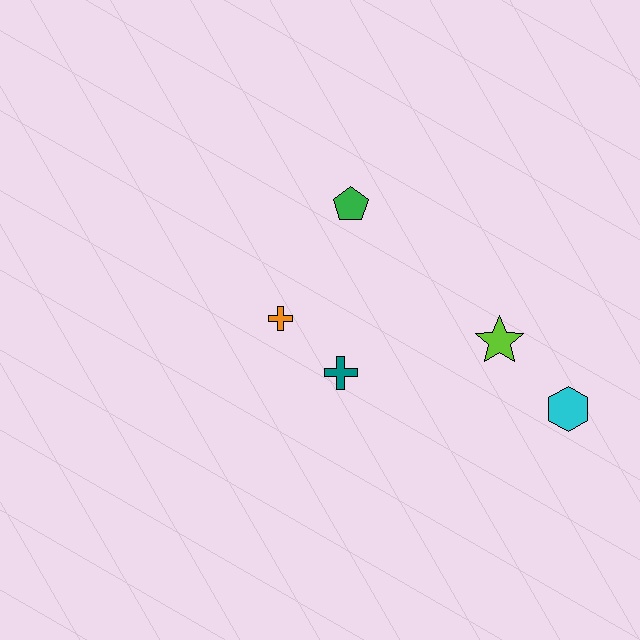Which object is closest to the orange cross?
The teal cross is closest to the orange cross.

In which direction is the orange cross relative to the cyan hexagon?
The orange cross is to the left of the cyan hexagon.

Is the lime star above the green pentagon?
No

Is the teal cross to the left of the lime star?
Yes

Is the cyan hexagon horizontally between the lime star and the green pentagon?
No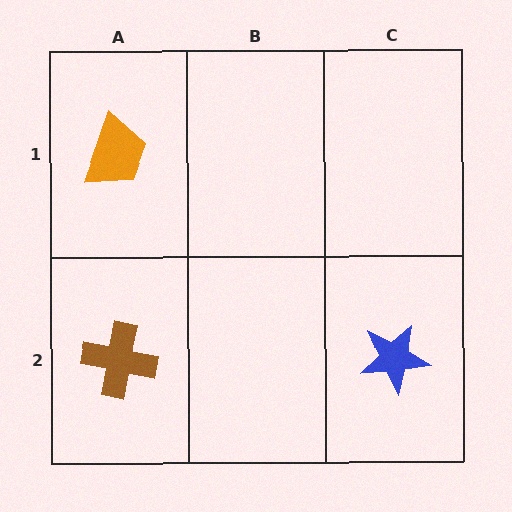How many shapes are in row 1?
1 shape.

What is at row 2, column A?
A brown cross.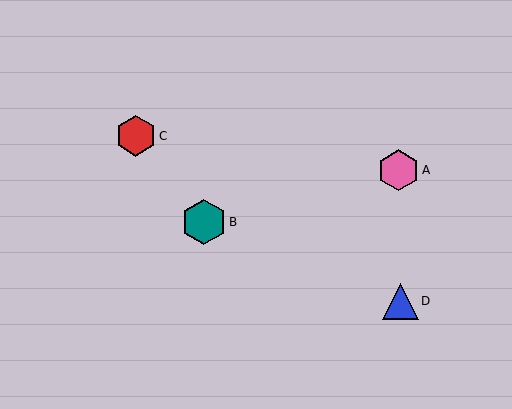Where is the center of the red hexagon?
The center of the red hexagon is at (136, 136).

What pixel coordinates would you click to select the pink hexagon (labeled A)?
Click at (399, 170) to select the pink hexagon A.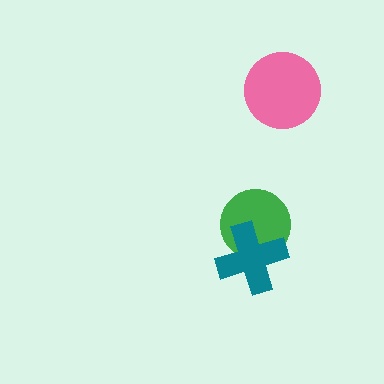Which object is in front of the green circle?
The teal cross is in front of the green circle.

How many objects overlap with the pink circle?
0 objects overlap with the pink circle.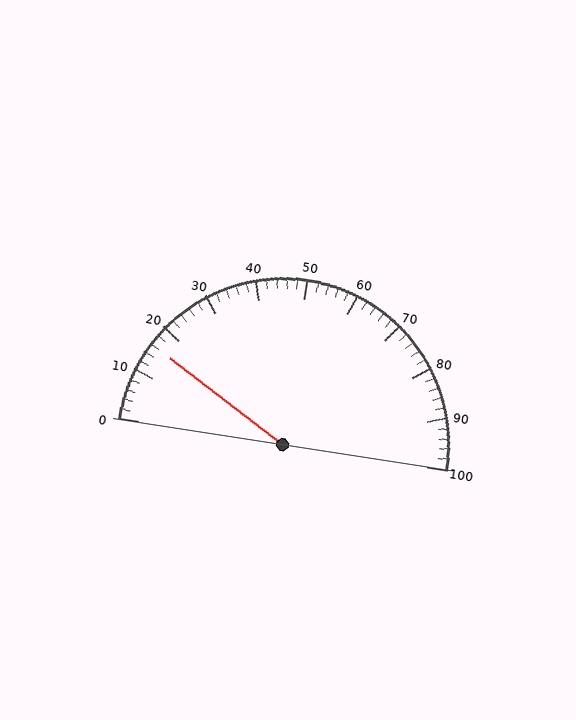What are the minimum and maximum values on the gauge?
The gauge ranges from 0 to 100.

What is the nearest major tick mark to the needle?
The nearest major tick mark is 20.